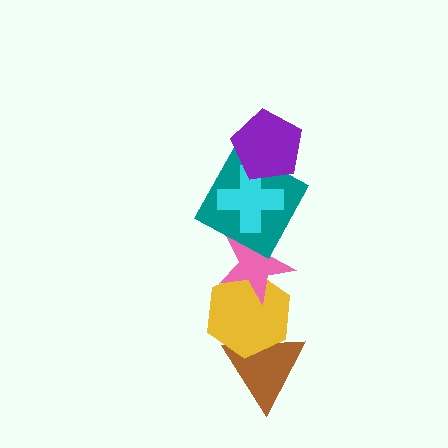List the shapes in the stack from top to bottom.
From top to bottom: the purple pentagon, the cyan cross, the teal square, the pink star, the yellow hexagon, the brown triangle.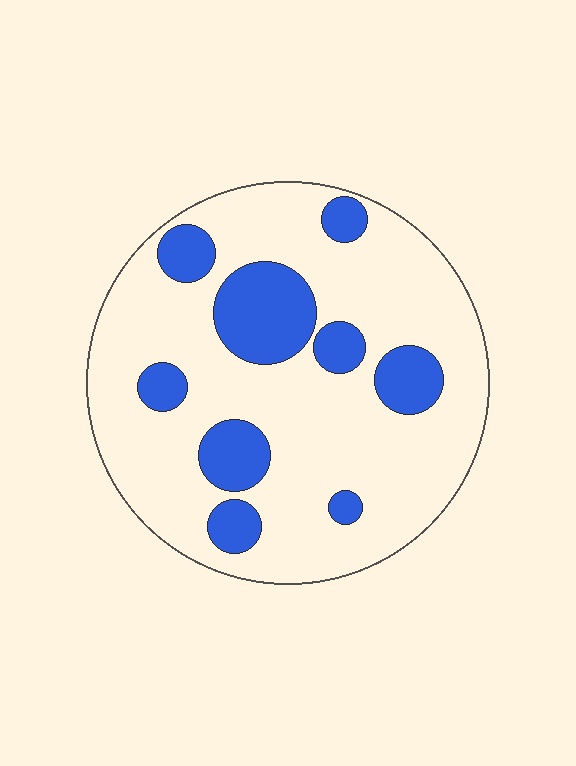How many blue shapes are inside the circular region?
9.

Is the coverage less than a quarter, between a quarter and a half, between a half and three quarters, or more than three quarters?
Less than a quarter.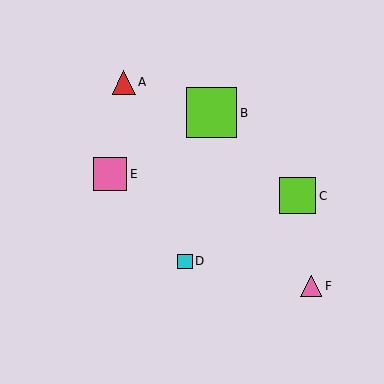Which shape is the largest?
The lime square (labeled B) is the largest.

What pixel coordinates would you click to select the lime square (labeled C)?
Click at (298, 196) to select the lime square C.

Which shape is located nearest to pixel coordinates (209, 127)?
The lime square (labeled B) at (212, 113) is nearest to that location.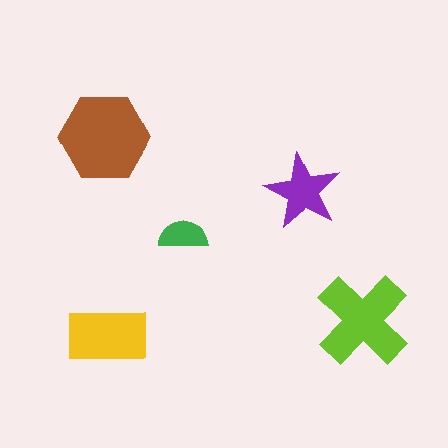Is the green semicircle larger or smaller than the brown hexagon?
Smaller.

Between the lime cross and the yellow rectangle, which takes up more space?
The lime cross.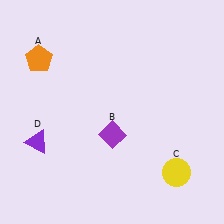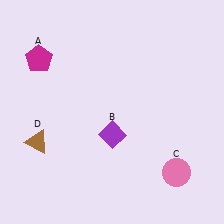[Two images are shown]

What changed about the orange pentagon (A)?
In Image 1, A is orange. In Image 2, it changed to magenta.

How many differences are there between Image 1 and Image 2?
There are 3 differences between the two images.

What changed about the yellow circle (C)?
In Image 1, C is yellow. In Image 2, it changed to pink.